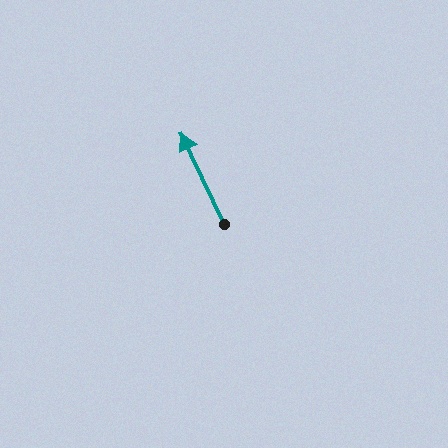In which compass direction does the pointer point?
Northwest.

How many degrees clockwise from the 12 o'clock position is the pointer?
Approximately 335 degrees.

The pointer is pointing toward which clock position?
Roughly 11 o'clock.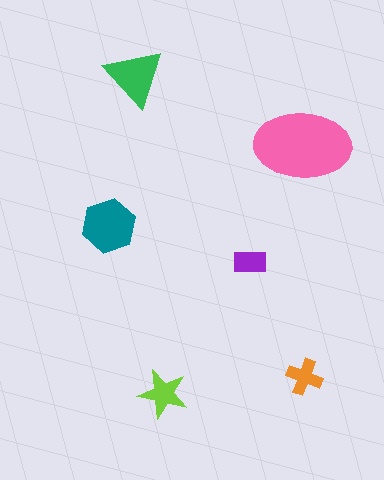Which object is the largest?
The pink ellipse.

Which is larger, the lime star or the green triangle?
The green triangle.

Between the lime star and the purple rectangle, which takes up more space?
The lime star.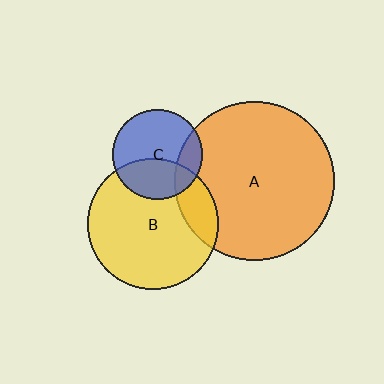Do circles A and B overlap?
Yes.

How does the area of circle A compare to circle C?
Approximately 3.1 times.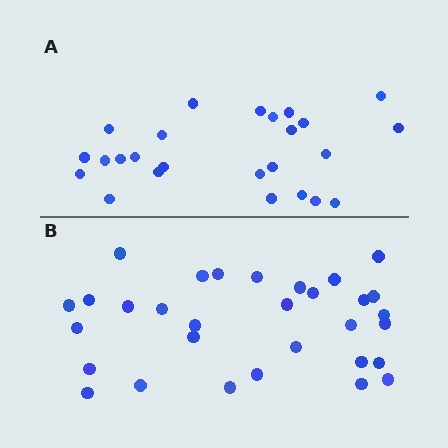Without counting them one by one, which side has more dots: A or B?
Region B (the bottom region) has more dots.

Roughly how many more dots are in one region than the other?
Region B has about 6 more dots than region A.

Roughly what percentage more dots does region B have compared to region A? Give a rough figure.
About 25% more.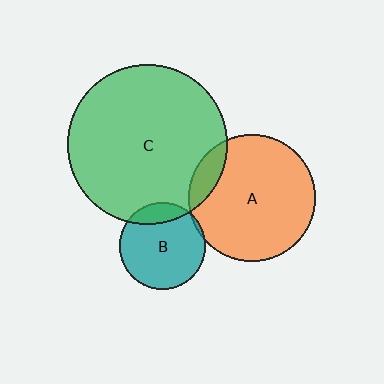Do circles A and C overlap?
Yes.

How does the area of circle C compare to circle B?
Approximately 3.4 times.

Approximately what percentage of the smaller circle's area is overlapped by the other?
Approximately 10%.